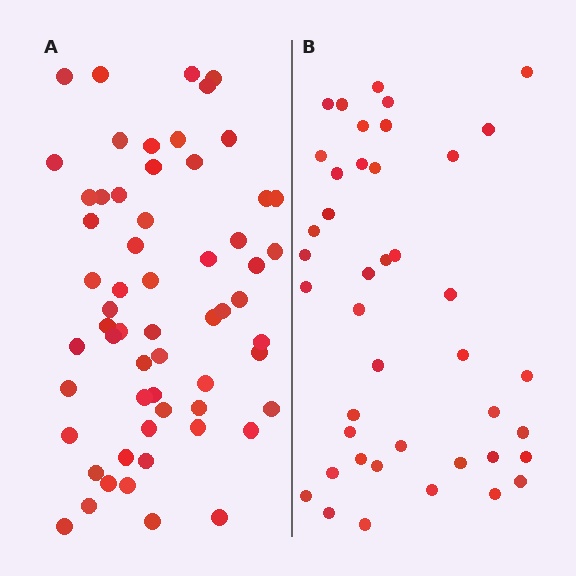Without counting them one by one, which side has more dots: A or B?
Region A (the left region) has more dots.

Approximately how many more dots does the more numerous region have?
Region A has approximately 20 more dots than region B.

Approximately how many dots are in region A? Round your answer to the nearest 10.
About 60 dots.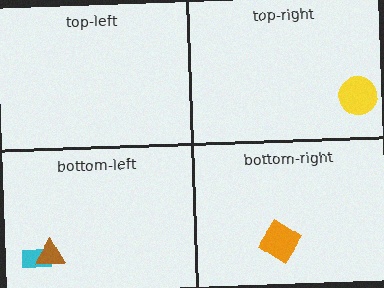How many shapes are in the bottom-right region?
1.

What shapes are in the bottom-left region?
The cyan rectangle, the brown triangle.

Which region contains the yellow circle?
The top-right region.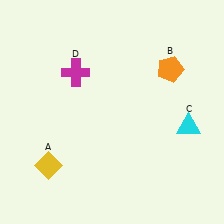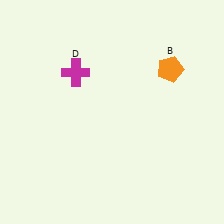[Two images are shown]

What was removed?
The cyan triangle (C), the yellow diamond (A) were removed in Image 2.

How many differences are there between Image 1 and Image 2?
There are 2 differences between the two images.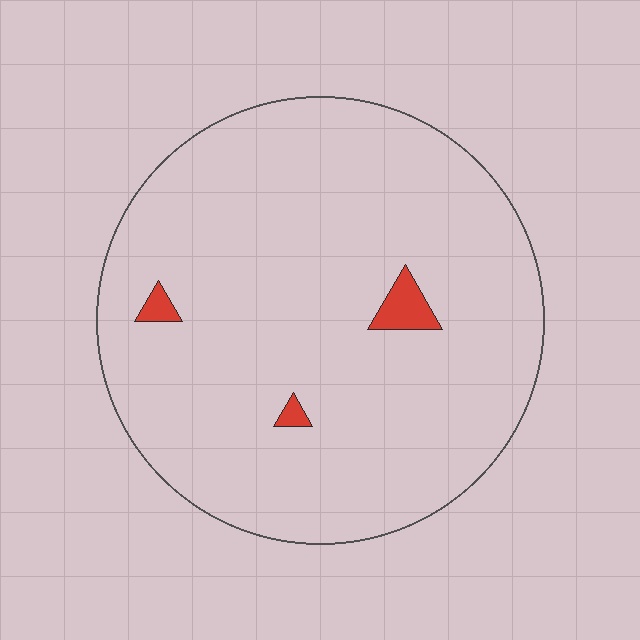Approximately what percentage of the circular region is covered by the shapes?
Approximately 5%.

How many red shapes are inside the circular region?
3.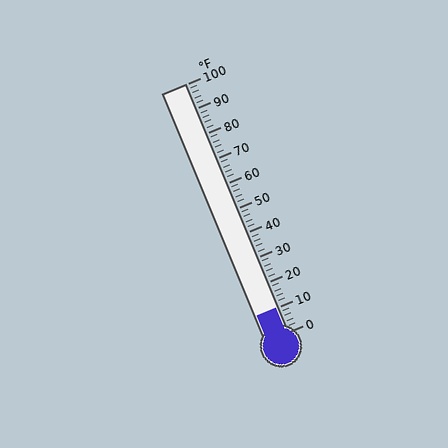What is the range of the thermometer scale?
The thermometer scale ranges from 0°F to 100°F.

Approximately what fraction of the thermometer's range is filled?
The thermometer is filled to approximately 10% of its range.